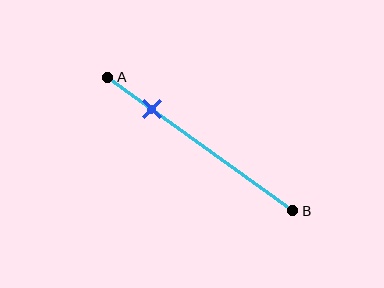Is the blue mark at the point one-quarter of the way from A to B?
Yes, the mark is approximately at the one-quarter point.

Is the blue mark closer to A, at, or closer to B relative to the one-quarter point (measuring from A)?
The blue mark is approximately at the one-quarter point of segment AB.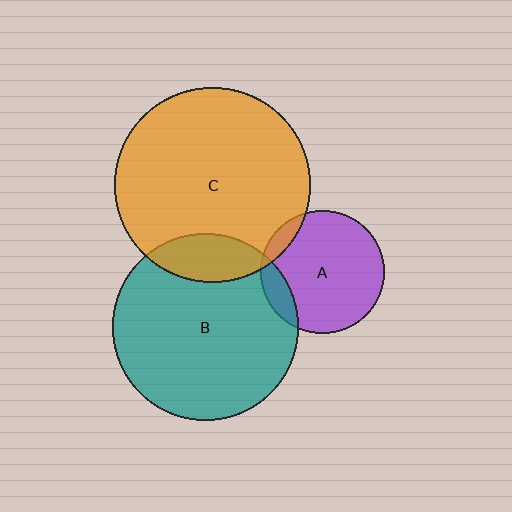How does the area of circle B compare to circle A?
Approximately 2.3 times.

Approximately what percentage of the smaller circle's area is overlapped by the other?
Approximately 10%.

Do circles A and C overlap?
Yes.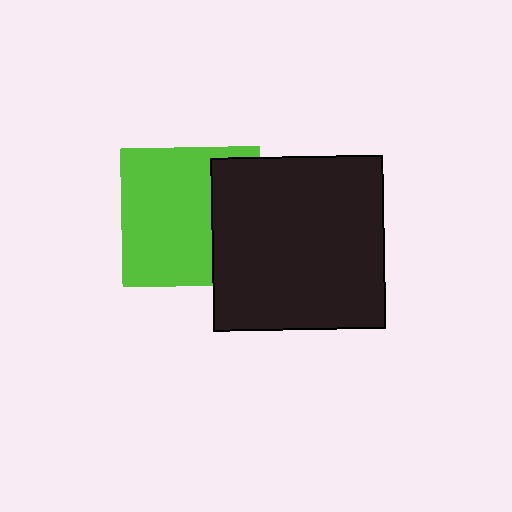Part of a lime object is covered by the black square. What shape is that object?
It is a square.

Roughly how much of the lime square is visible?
Most of it is visible (roughly 67%).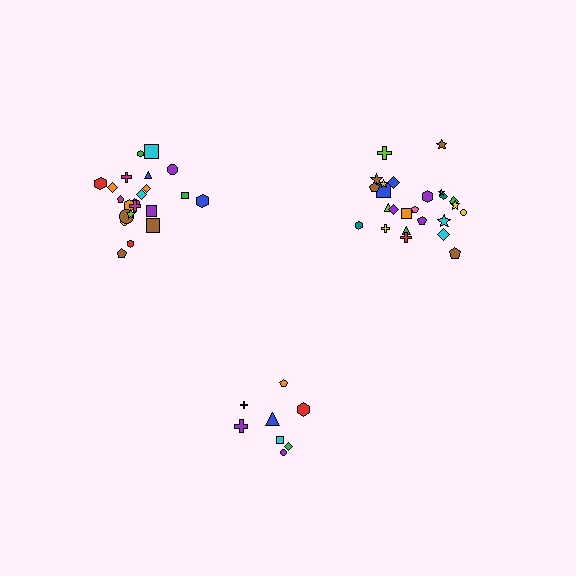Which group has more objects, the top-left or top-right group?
The top-right group.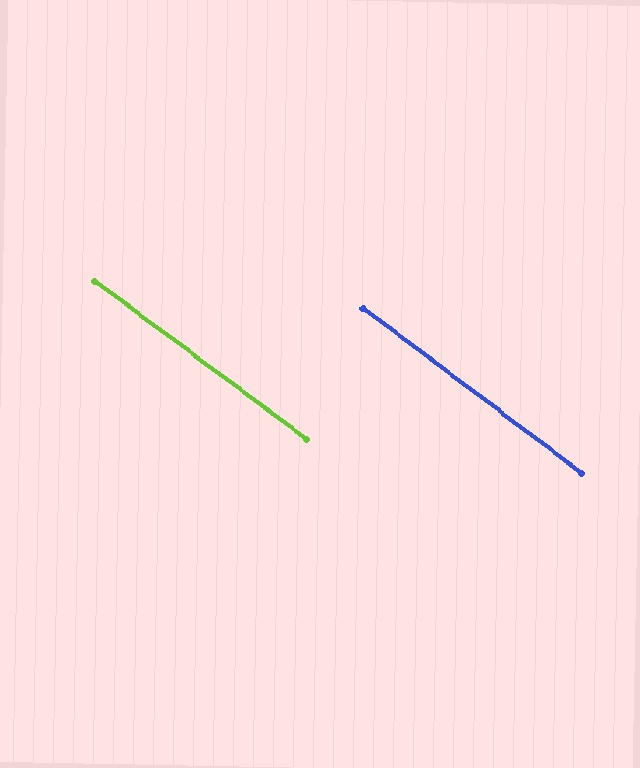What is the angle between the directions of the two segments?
Approximately 0 degrees.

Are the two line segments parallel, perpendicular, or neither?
Parallel — their directions differ by only 0.3°.